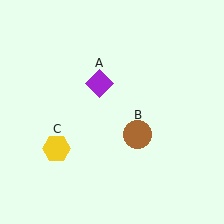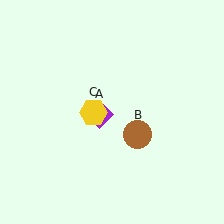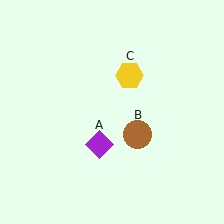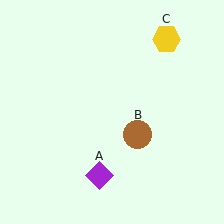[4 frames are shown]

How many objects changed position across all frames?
2 objects changed position: purple diamond (object A), yellow hexagon (object C).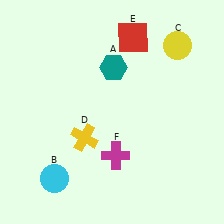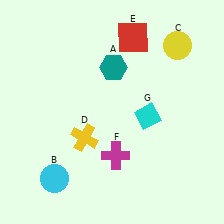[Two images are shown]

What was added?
A cyan diamond (G) was added in Image 2.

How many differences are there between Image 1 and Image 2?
There is 1 difference between the two images.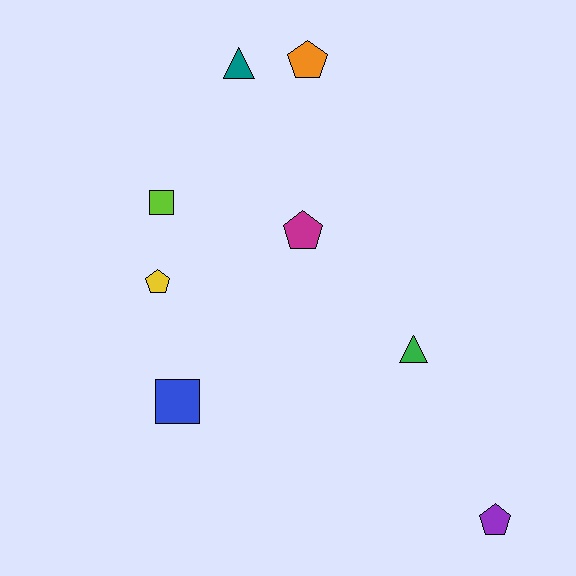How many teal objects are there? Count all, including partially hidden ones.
There is 1 teal object.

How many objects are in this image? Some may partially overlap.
There are 8 objects.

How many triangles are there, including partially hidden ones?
There are 2 triangles.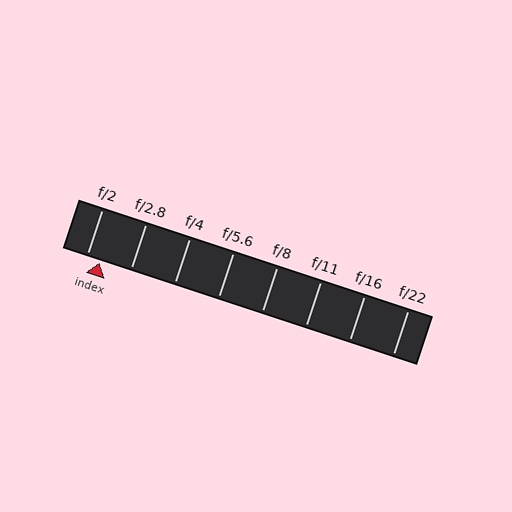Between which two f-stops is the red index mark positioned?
The index mark is between f/2 and f/2.8.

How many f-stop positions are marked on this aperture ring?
There are 8 f-stop positions marked.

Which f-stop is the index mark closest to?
The index mark is closest to f/2.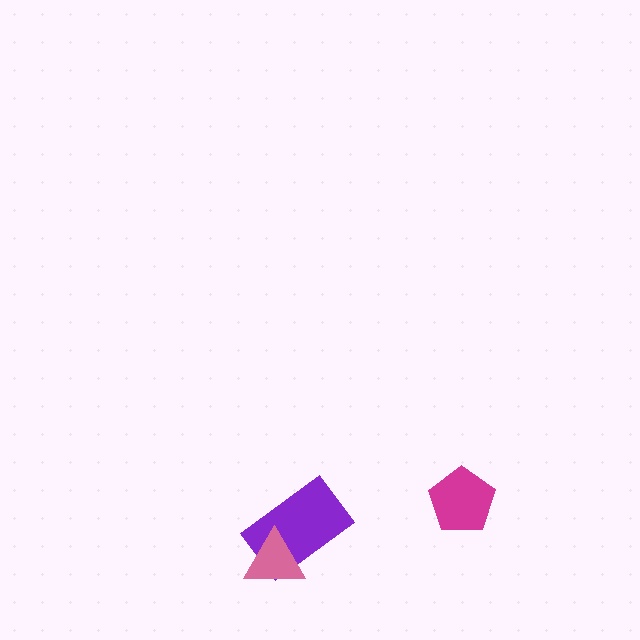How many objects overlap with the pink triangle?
1 object overlaps with the pink triangle.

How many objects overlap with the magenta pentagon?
0 objects overlap with the magenta pentagon.